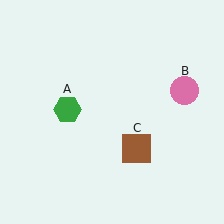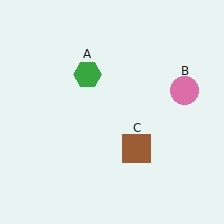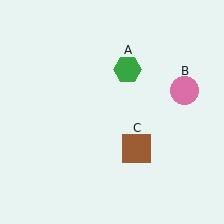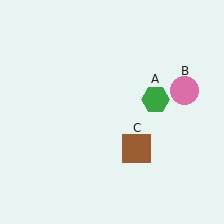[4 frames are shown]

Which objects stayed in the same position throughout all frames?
Pink circle (object B) and brown square (object C) remained stationary.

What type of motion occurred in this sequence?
The green hexagon (object A) rotated clockwise around the center of the scene.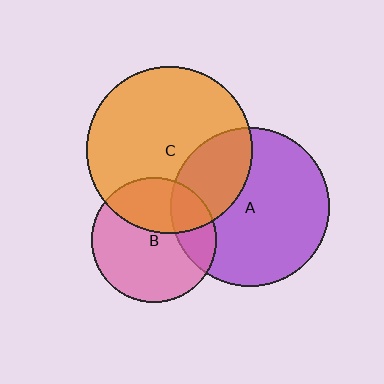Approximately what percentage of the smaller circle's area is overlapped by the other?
Approximately 35%.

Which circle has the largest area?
Circle C (orange).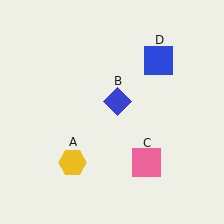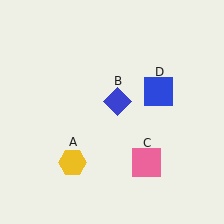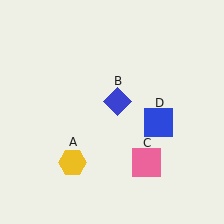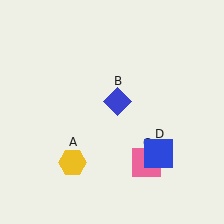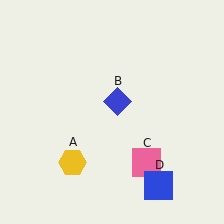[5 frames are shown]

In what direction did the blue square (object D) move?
The blue square (object D) moved down.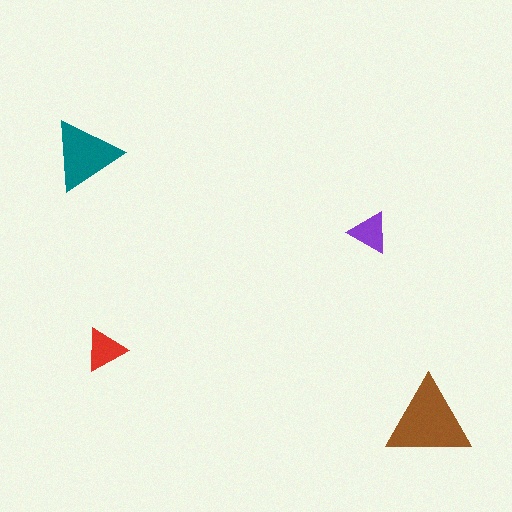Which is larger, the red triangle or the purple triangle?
The red one.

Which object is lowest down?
The brown triangle is bottommost.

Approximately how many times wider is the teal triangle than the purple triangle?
About 1.5 times wider.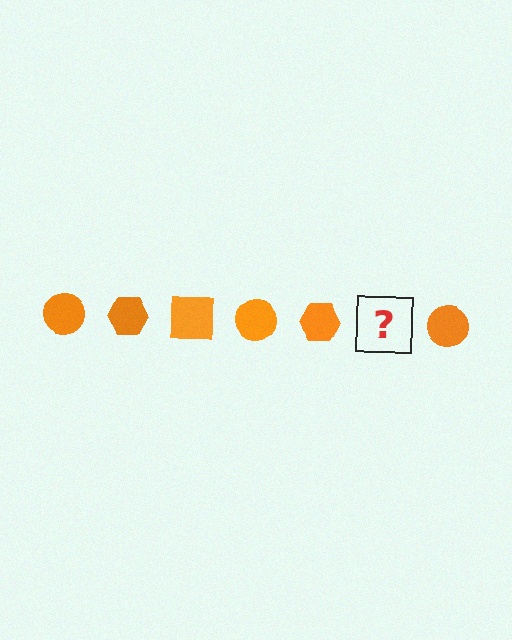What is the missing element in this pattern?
The missing element is an orange square.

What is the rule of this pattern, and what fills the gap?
The rule is that the pattern cycles through circle, hexagon, square shapes in orange. The gap should be filled with an orange square.